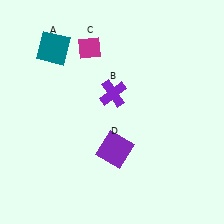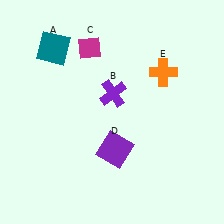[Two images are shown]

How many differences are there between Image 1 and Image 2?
There is 1 difference between the two images.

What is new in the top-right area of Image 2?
An orange cross (E) was added in the top-right area of Image 2.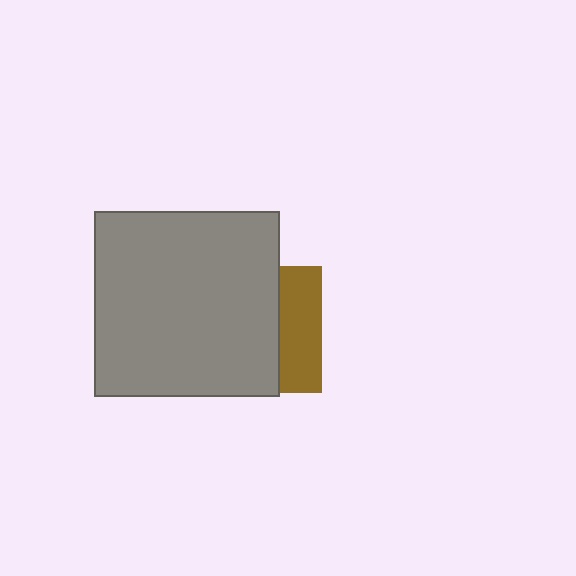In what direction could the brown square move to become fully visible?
The brown square could move right. That would shift it out from behind the gray square entirely.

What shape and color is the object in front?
The object in front is a gray square.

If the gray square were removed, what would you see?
You would see the complete brown square.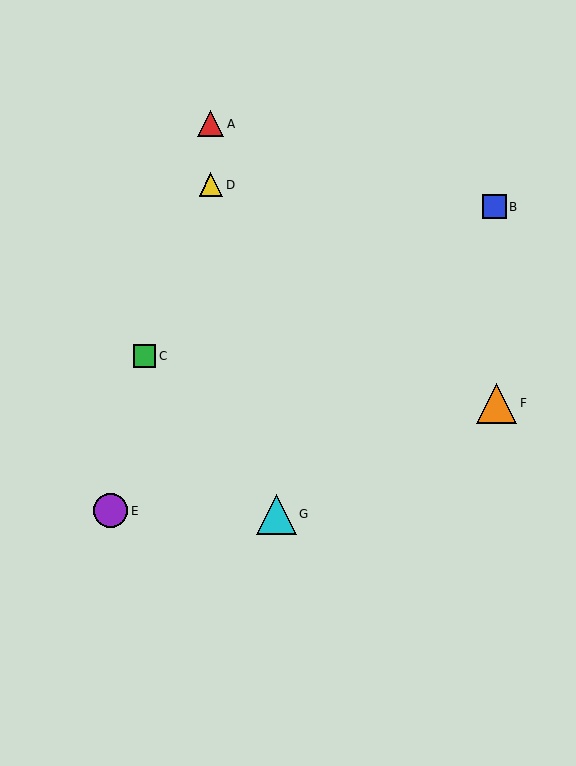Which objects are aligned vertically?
Objects A, D are aligned vertically.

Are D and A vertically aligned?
Yes, both are at x≈211.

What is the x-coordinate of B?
Object B is at x≈494.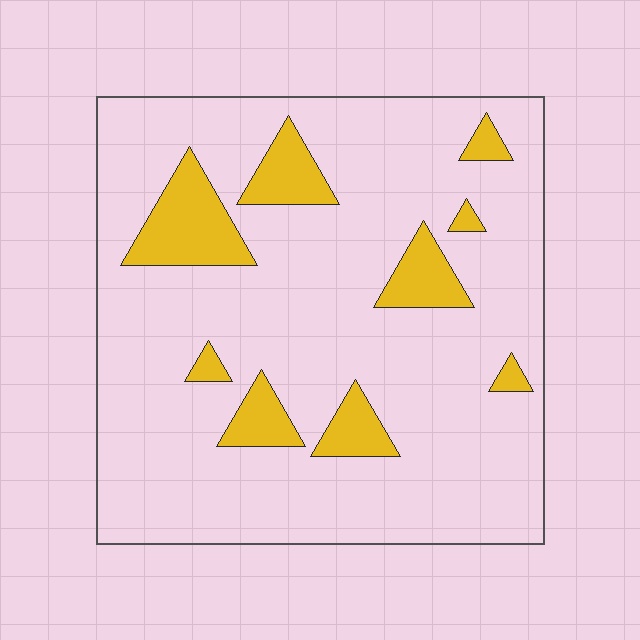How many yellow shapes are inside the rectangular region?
9.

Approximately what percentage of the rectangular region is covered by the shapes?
Approximately 15%.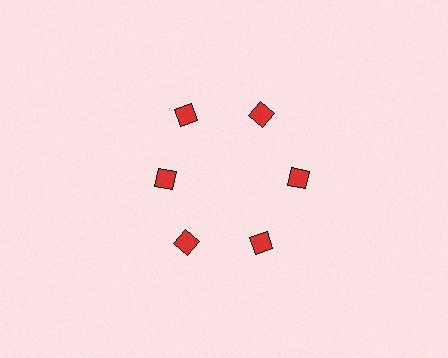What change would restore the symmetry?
The symmetry would be restored by moving it outward, back onto the ring so that all 6 squares sit at equal angles and equal distance from the center.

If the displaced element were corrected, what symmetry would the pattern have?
It would have 6-fold rotational symmetry — the pattern would map onto itself every 60 degrees.